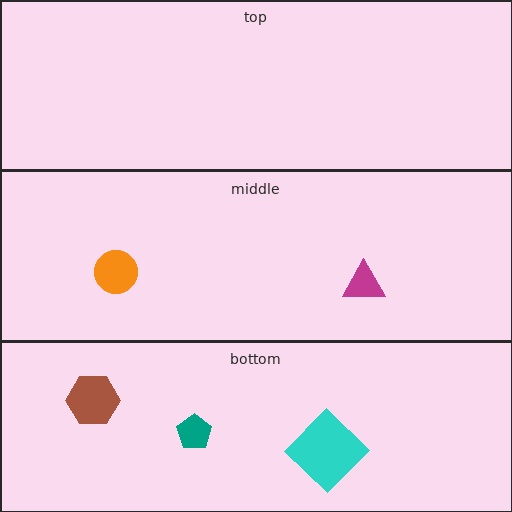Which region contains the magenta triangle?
The middle region.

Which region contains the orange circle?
The middle region.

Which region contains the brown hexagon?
The bottom region.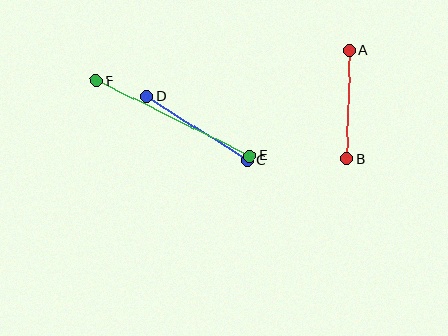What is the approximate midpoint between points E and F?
The midpoint is at approximately (173, 118) pixels.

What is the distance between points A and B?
The distance is approximately 109 pixels.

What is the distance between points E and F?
The distance is approximately 170 pixels.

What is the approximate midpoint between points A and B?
The midpoint is at approximately (348, 105) pixels.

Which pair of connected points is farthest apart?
Points E and F are farthest apart.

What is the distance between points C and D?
The distance is approximately 119 pixels.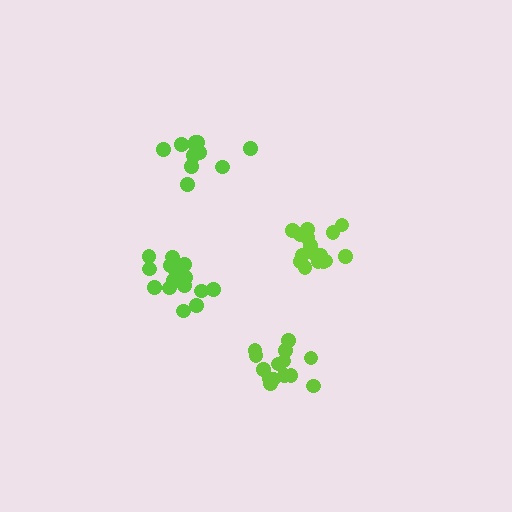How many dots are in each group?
Group 1: 14 dots, Group 2: 16 dots, Group 3: 17 dots, Group 4: 11 dots (58 total).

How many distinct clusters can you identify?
There are 4 distinct clusters.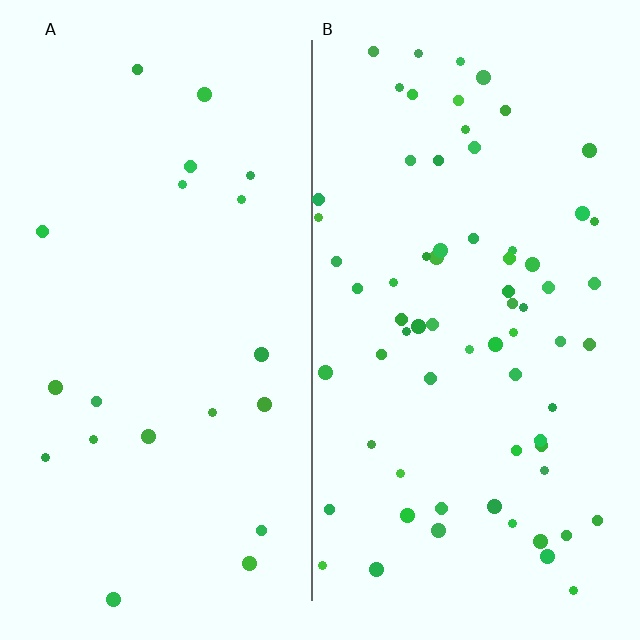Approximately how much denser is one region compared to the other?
Approximately 3.4× — region B over region A.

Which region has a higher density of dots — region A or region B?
B (the right).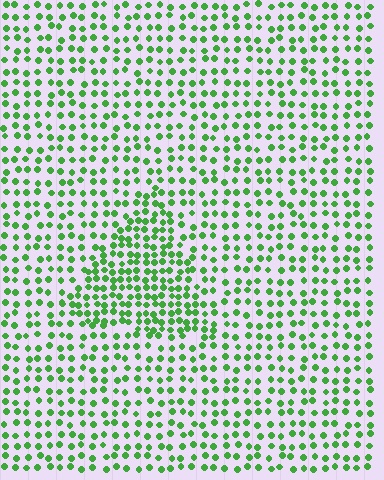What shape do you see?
I see a triangle.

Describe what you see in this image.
The image contains small green elements arranged at two different densities. A triangle-shaped region is visible where the elements are more densely packed than the surrounding area.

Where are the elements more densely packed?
The elements are more densely packed inside the triangle boundary.